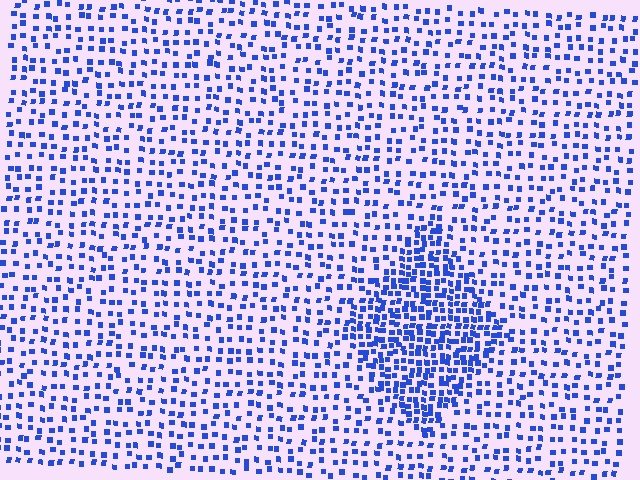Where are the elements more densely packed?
The elements are more densely packed inside the diamond boundary.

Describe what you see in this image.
The image contains small blue elements arranged at two different densities. A diamond-shaped region is visible where the elements are more densely packed than the surrounding area.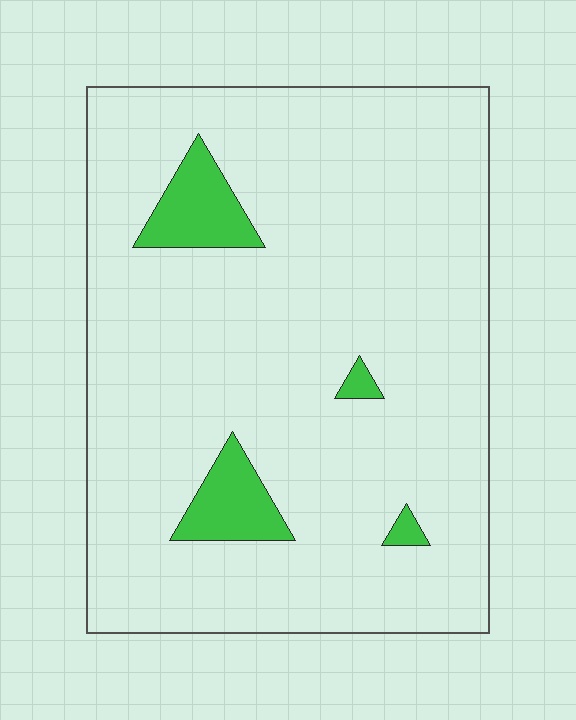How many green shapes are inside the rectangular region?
4.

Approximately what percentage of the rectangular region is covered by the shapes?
Approximately 10%.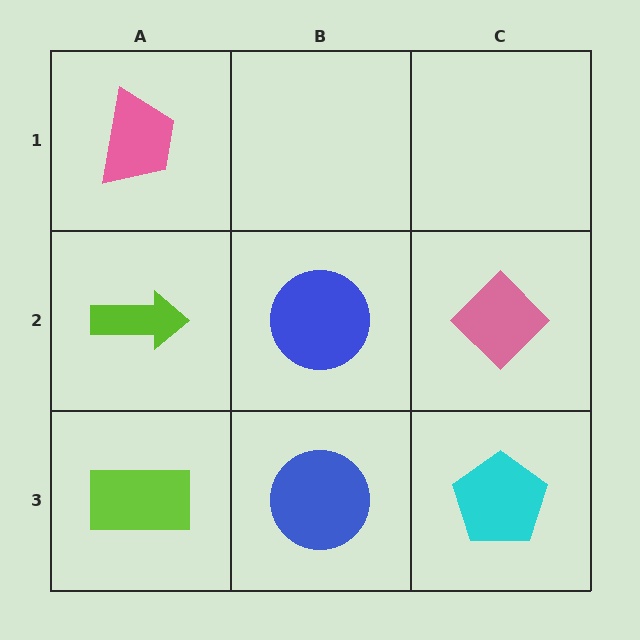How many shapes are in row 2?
3 shapes.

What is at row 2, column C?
A pink diamond.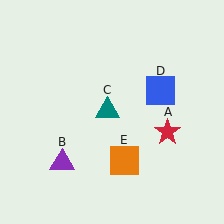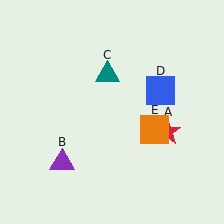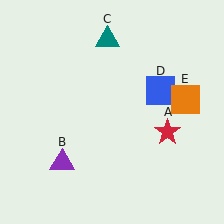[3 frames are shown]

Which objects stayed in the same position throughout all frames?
Red star (object A) and purple triangle (object B) and blue square (object D) remained stationary.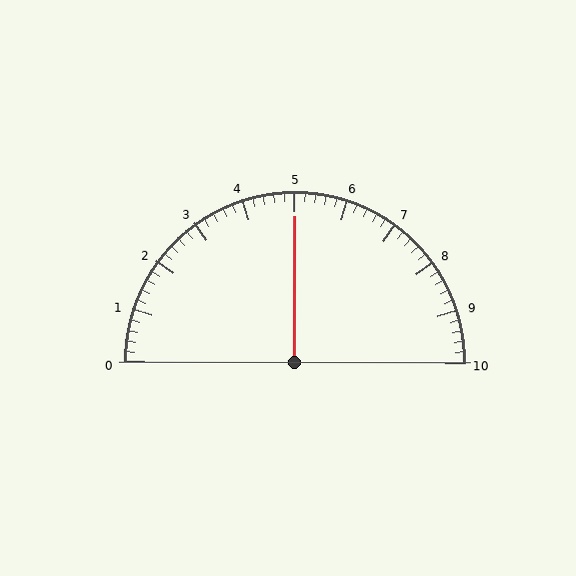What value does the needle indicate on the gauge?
The needle indicates approximately 5.0.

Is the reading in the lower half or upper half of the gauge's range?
The reading is in the upper half of the range (0 to 10).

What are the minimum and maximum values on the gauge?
The gauge ranges from 0 to 10.